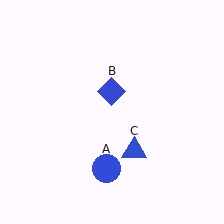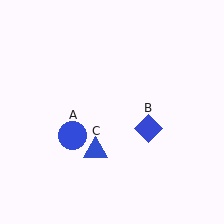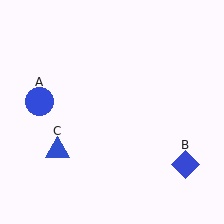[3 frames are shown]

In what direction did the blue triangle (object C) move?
The blue triangle (object C) moved left.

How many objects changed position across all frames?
3 objects changed position: blue circle (object A), blue diamond (object B), blue triangle (object C).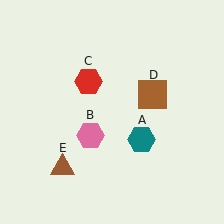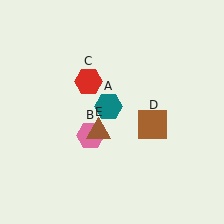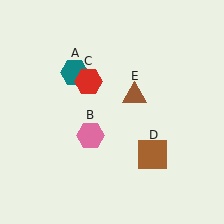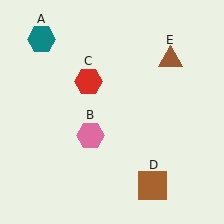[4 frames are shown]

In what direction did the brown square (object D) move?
The brown square (object D) moved down.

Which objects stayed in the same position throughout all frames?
Pink hexagon (object B) and red hexagon (object C) remained stationary.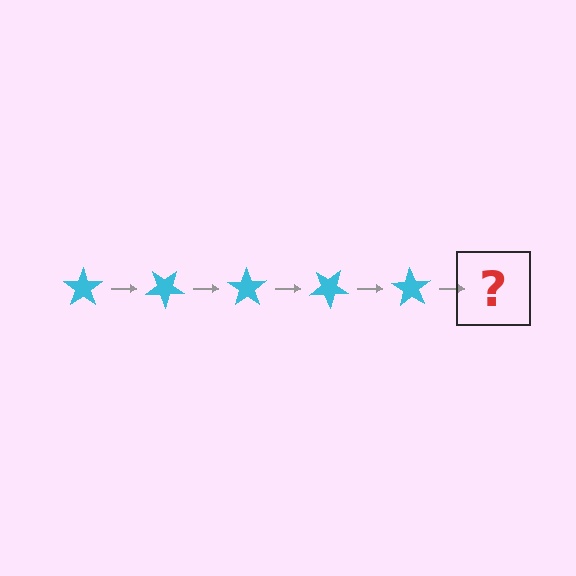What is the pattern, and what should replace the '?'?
The pattern is that the star rotates 35 degrees each step. The '?' should be a cyan star rotated 175 degrees.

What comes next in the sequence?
The next element should be a cyan star rotated 175 degrees.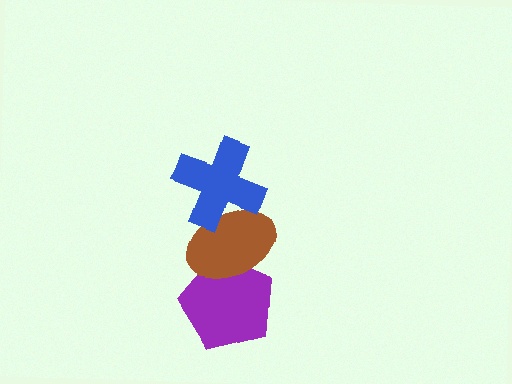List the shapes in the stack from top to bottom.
From top to bottom: the blue cross, the brown ellipse, the purple pentagon.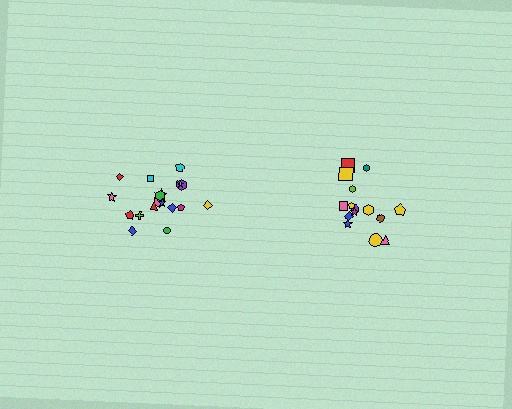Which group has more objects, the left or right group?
The left group.